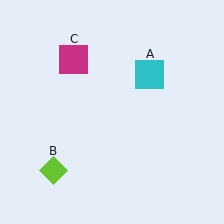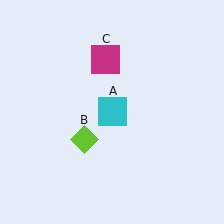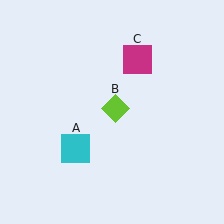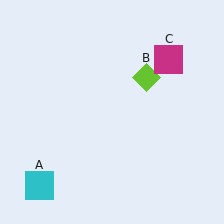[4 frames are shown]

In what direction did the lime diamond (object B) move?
The lime diamond (object B) moved up and to the right.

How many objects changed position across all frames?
3 objects changed position: cyan square (object A), lime diamond (object B), magenta square (object C).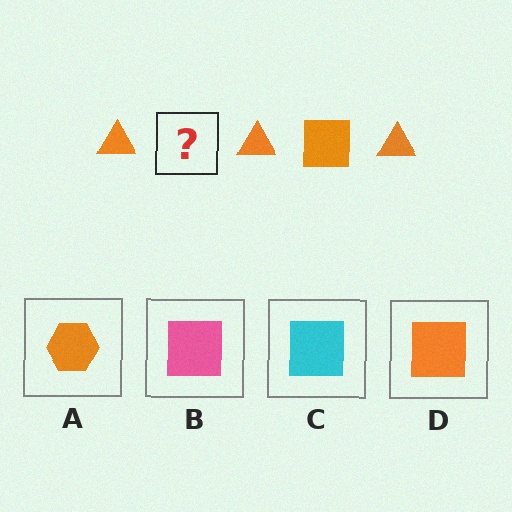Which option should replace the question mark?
Option D.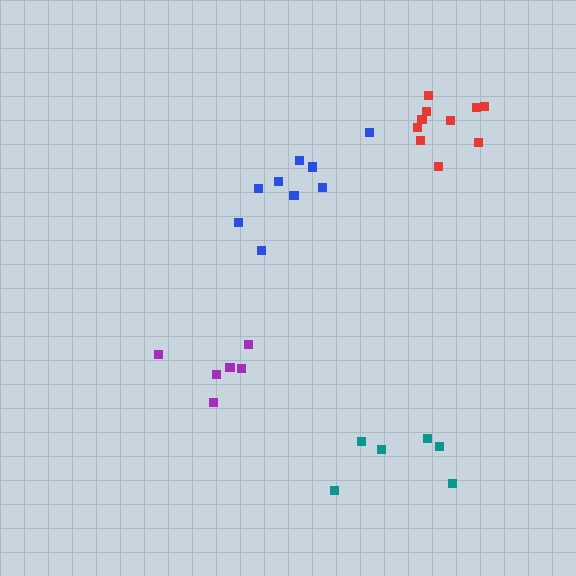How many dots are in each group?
Group 1: 9 dots, Group 2: 6 dots, Group 3: 6 dots, Group 4: 10 dots (31 total).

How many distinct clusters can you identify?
There are 4 distinct clusters.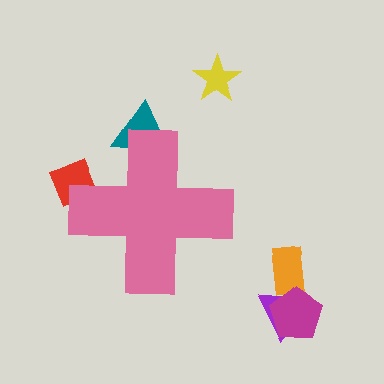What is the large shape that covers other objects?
A pink cross.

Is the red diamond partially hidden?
Yes, the red diamond is partially hidden behind the pink cross.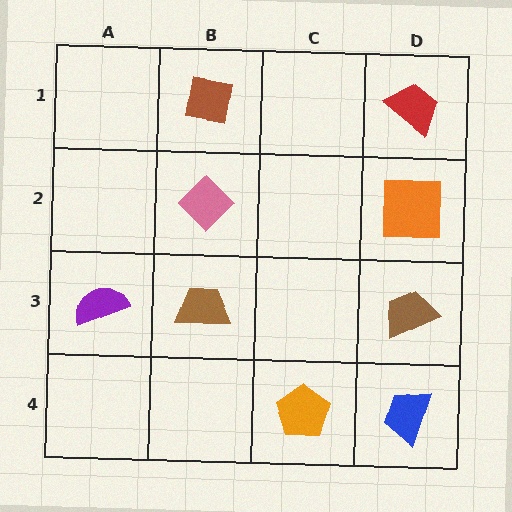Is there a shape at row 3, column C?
No, that cell is empty.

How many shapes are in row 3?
3 shapes.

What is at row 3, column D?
A brown trapezoid.